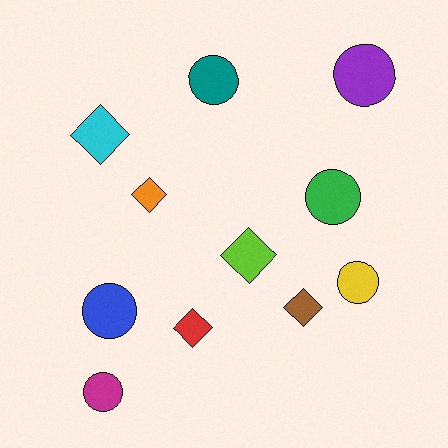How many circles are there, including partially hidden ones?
There are 6 circles.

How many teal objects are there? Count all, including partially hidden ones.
There is 1 teal object.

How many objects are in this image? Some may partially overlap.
There are 11 objects.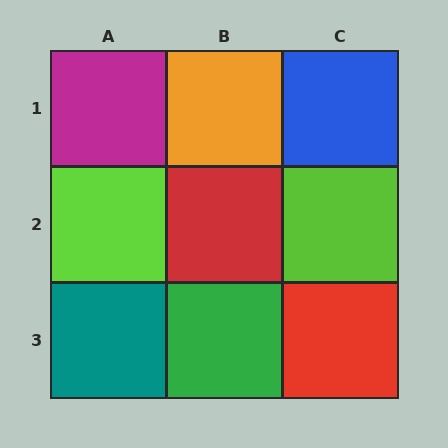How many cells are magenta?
1 cell is magenta.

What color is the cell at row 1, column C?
Blue.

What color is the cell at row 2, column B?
Red.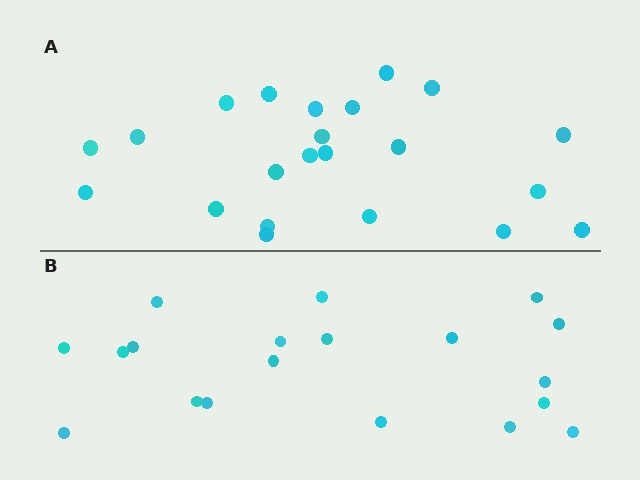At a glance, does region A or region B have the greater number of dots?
Region A (the top region) has more dots.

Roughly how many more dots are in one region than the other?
Region A has just a few more — roughly 2 or 3 more dots than region B.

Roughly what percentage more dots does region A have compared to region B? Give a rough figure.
About 15% more.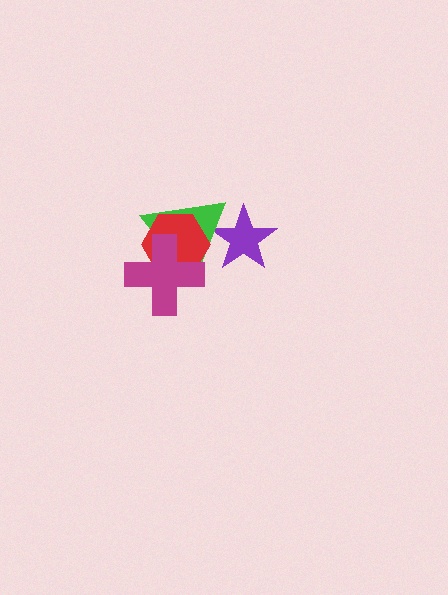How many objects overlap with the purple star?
1 object overlaps with the purple star.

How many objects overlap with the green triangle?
3 objects overlap with the green triangle.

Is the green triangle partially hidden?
Yes, it is partially covered by another shape.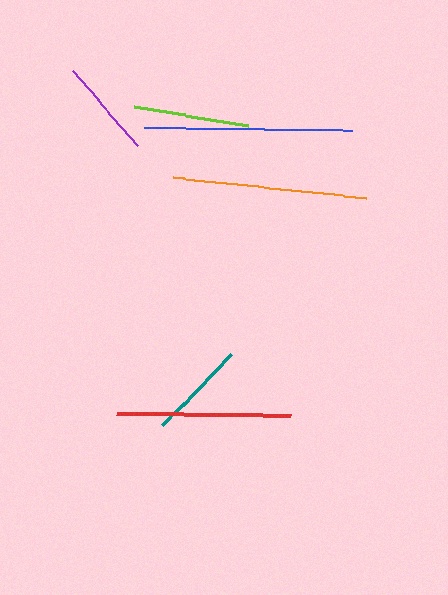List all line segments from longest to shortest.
From longest to shortest: blue, orange, red, lime, purple, teal.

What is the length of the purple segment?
The purple segment is approximately 99 pixels long.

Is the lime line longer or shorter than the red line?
The red line is longer than the lime line.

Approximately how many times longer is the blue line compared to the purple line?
The blue line is approximately 2.1 times the length of the purple line.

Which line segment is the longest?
The blue line is the longest at approximately 208 pixels.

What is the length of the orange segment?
The orange segment is approximately 195 pixels long.